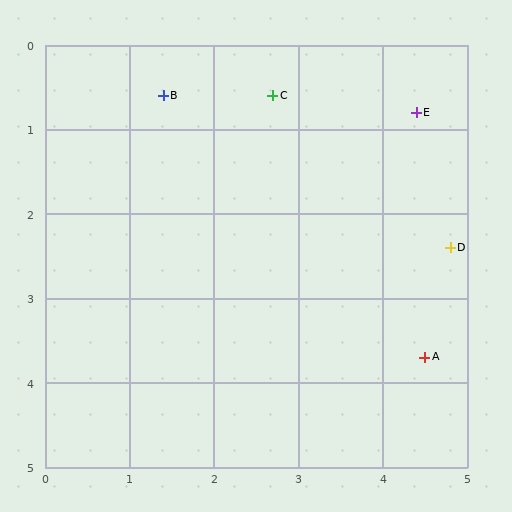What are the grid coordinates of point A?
Point A is at approximately (4.5, 3.7).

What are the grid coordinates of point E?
Point E is at approximately (4.4, 0.8).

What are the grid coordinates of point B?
Point B is at approximately (1.4, 0.6).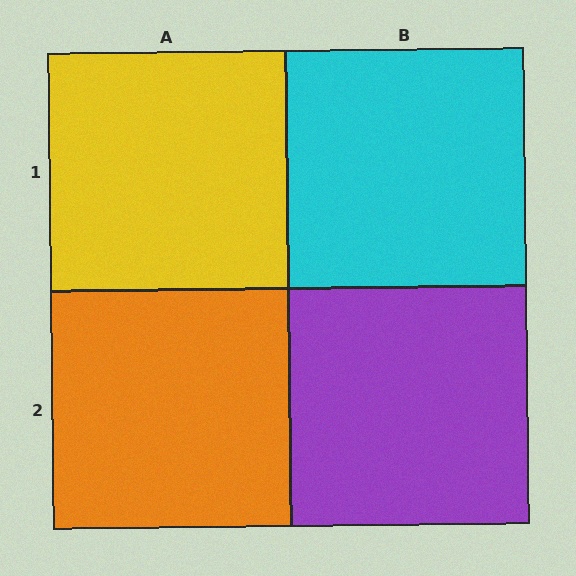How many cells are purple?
1 cell is purple.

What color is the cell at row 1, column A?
Yellow.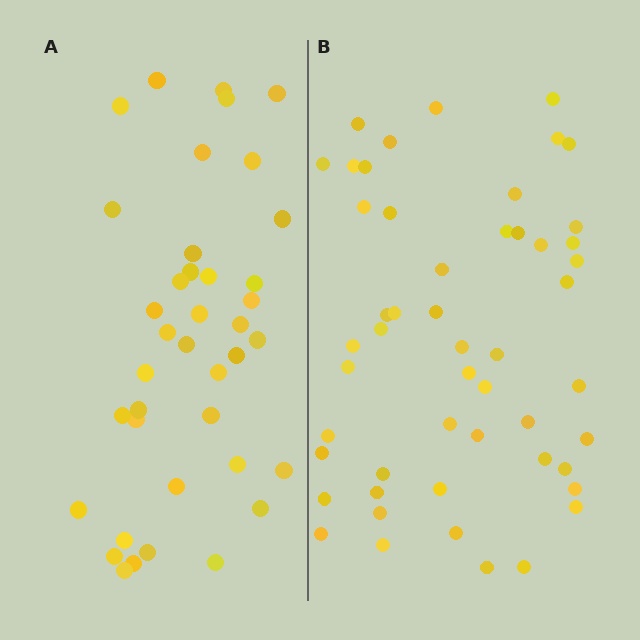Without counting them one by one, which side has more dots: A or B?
Region B (the right region) has more dots.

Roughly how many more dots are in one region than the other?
Region B has roughly 12 or so more dots than region A.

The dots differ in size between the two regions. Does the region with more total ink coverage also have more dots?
No. Region A has more total ink coverage because its dots are larger, but region B actually contains more individual dots. Total area can be misleading — the number of items is what matters here.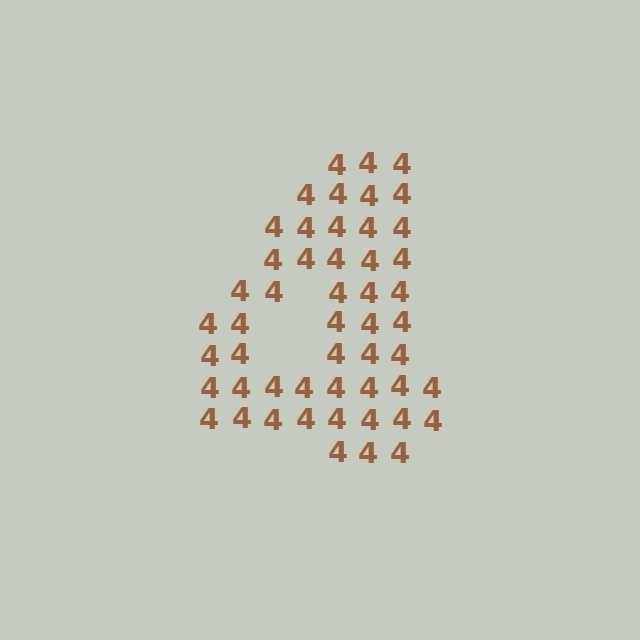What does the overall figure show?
The overall figure shows the digit 4.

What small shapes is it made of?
It is made of small digit 4's.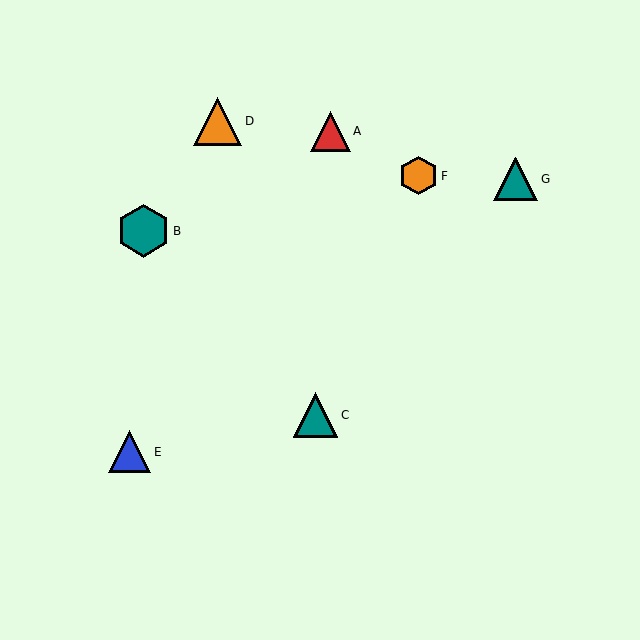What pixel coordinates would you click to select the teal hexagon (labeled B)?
Click at (143, 231) to select the teal hexagon B.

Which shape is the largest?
The teal hexagon (labeled B) is the largest.